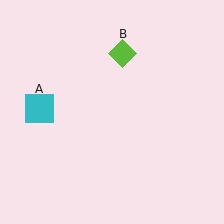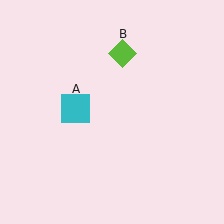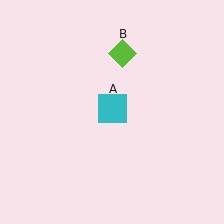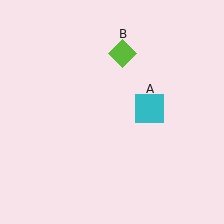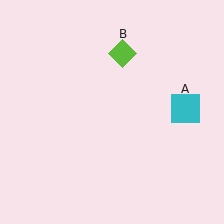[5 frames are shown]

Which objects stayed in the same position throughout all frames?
Lime diamond (object B) remained stationary.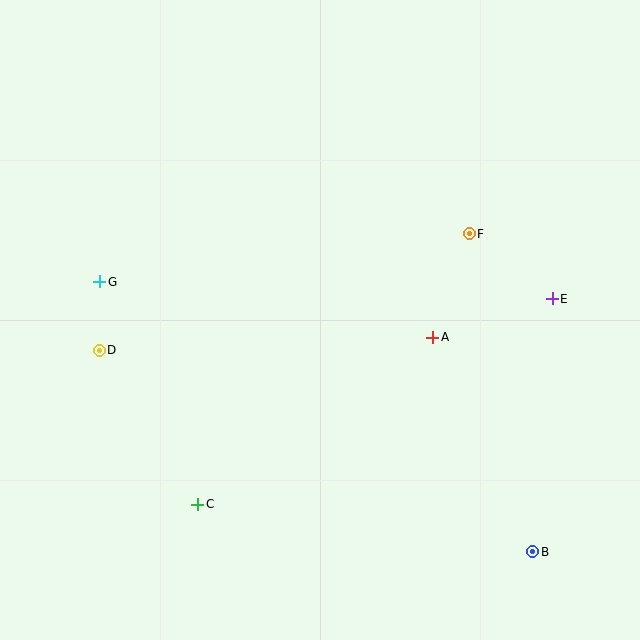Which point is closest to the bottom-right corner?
Point B is closest to the bottom-right corner.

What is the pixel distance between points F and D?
The distance between F and D is 388 pixels.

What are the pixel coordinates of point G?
Point G is at (100, 282).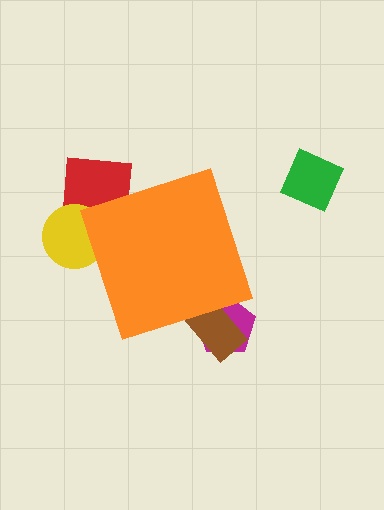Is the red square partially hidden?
Yes, the red square is partially hidden behind the orange diamond.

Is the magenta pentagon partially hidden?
Yes, the magenta pentagon is partially hidden behind the orange diamond.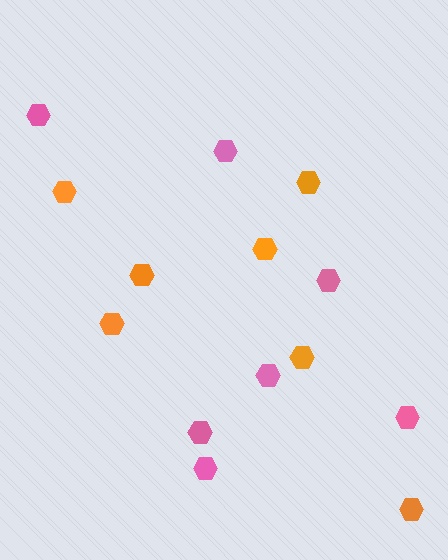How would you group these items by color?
There are 2 groups: one group of pink hexagons (7) and one group of orange hexagons (7).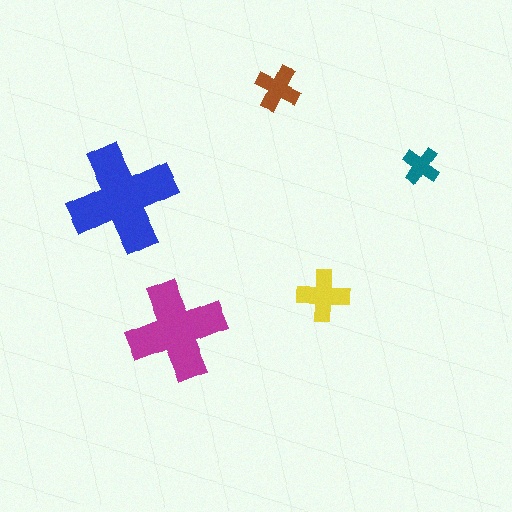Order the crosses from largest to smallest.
the blue one, the magenta one, the yellow one, the brown one, the teal one.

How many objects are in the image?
There are 5 objects in the image.